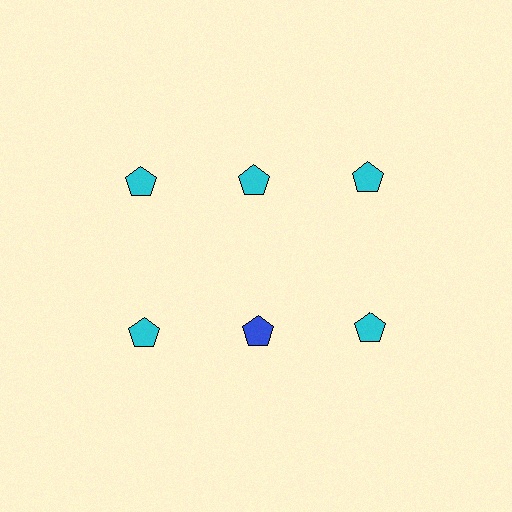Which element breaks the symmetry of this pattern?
The blue pentagon in the second row, second from left column breaks the symmetry. All other shapes are cyan pentagons.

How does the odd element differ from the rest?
It has a different color: blue instead of cyan.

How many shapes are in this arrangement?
There are 6 shapes arranged in a grid pattern.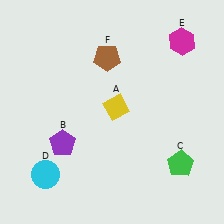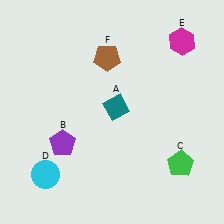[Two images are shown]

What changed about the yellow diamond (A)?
In Image 1, A is yellow. In Image 2, it changed to teal.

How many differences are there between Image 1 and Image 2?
There is 1 difference between the two images.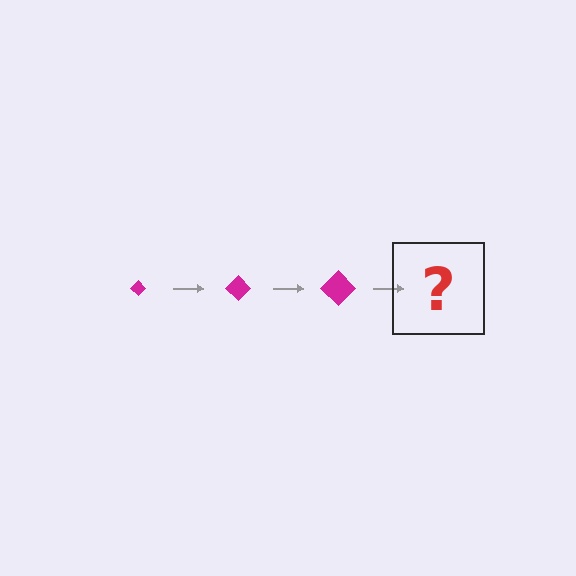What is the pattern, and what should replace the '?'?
The pattern is that the diamond gets progressively larger each step. The '?' should be a magenta diamond, larger than the previous one.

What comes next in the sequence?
The next element should be a magenta diamond, larger than the previous one.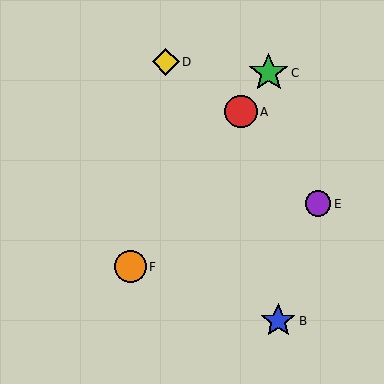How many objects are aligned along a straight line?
3 objects (A, C, F) are aligned along a straight line.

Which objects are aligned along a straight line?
Objects A, C, F are aligned along a straight line.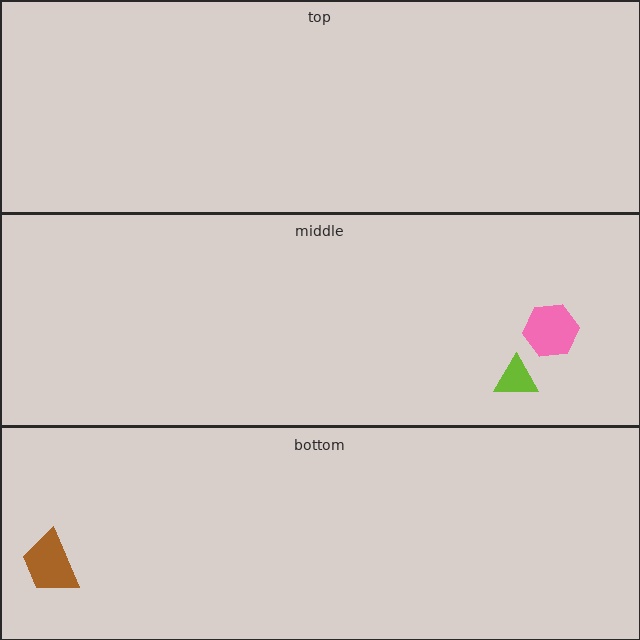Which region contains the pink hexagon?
The middle region.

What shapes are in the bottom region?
The brown trapezoid.